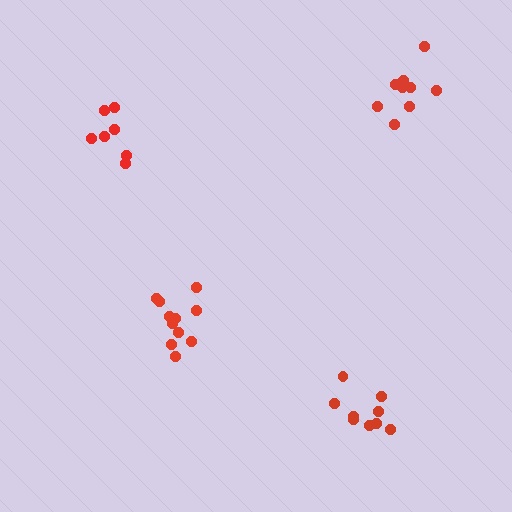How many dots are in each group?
Group 1: 11 dots, Group 2: 9 dots, Group 3: 7 dots, Group 4: 10 dots (37 total).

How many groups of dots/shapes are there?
There are 4 groups.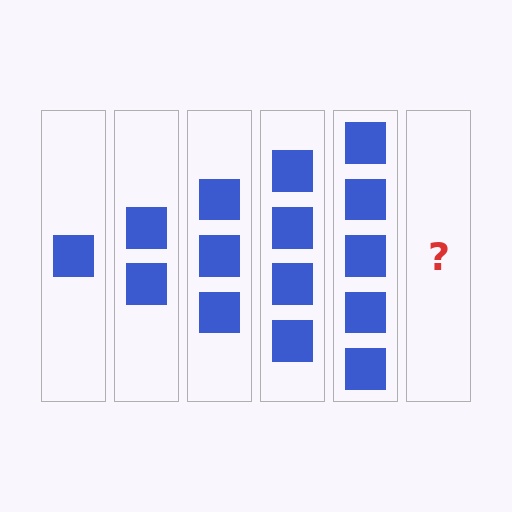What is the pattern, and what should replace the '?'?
The pattern is that each step adds one more square. The '?' should be 6 squares.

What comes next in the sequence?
The next element should be 6 squares.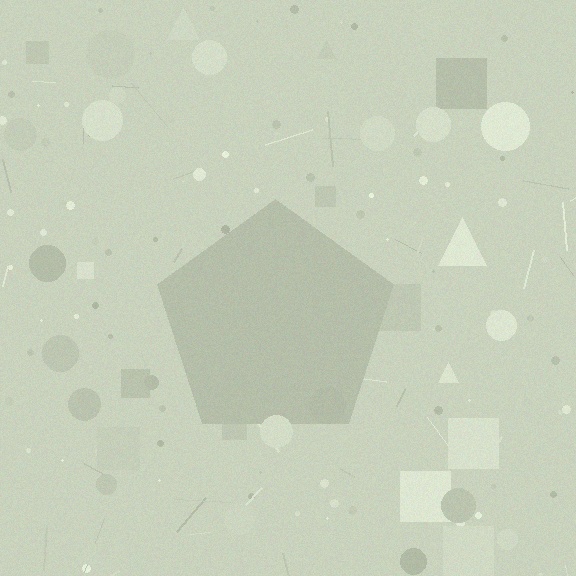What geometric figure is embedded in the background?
A pentagon is embedded in the background.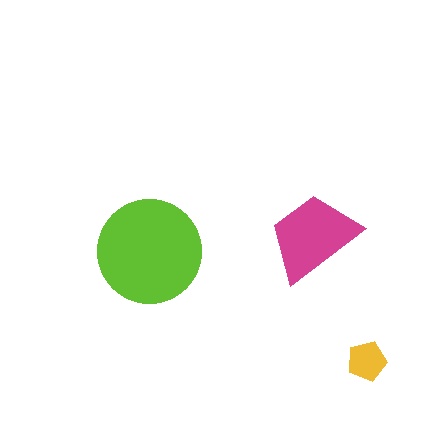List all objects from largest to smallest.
The lime circle, the magenta trapezoid, the yellow pentagon.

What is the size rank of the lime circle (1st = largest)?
1st.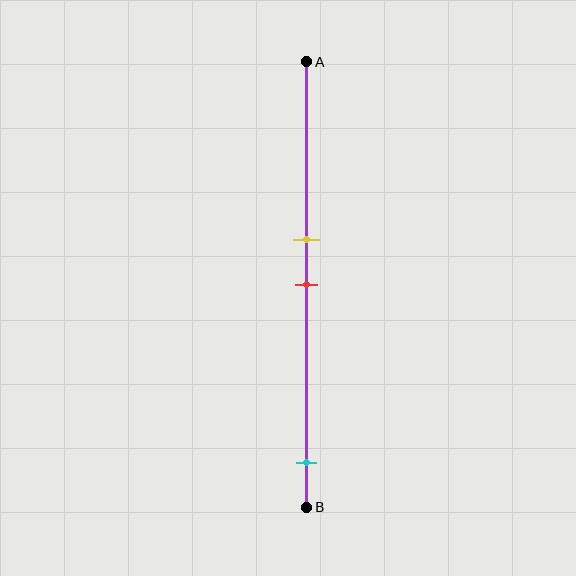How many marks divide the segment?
There are 3 marks dividing the segment.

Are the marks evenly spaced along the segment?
No, the marks are not evenly spaced.